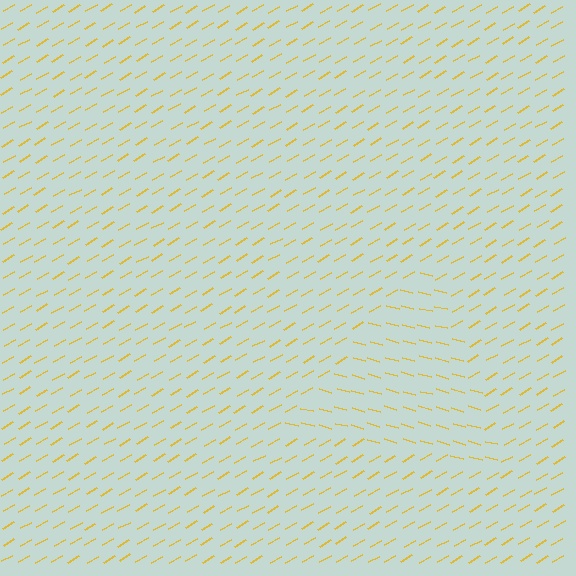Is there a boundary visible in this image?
Yes, there is a texture boundary formed by a change in line orientation.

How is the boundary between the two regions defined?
The boundary is defined purely by a change in line orientation (approximately 45 degrees difference). All lines are the same color and thickness.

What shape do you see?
I see a triangle.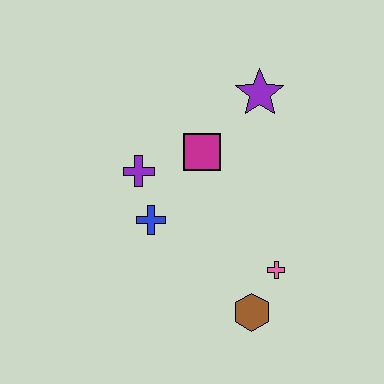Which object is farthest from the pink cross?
The purple star is farthest from the pink cross.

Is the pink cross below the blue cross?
Yes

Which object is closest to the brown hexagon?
The pink cross is closest to the brown hexagon.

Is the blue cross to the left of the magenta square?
Yes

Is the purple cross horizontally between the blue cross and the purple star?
No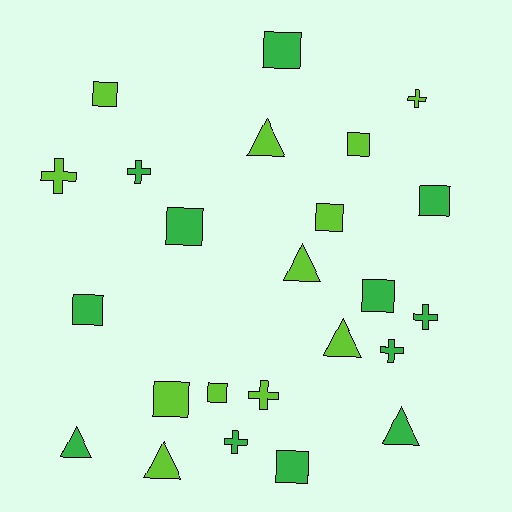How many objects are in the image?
There are 24 objects.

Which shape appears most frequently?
Square, with 11 objects.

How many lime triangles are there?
There are 4 lime triangles.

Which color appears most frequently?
Lime, with 12 objects.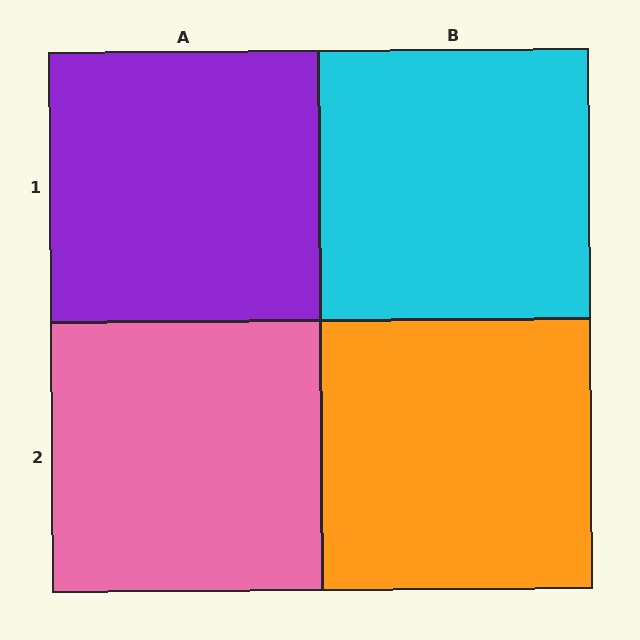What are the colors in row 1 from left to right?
Purple, cyan.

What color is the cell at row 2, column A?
Pink.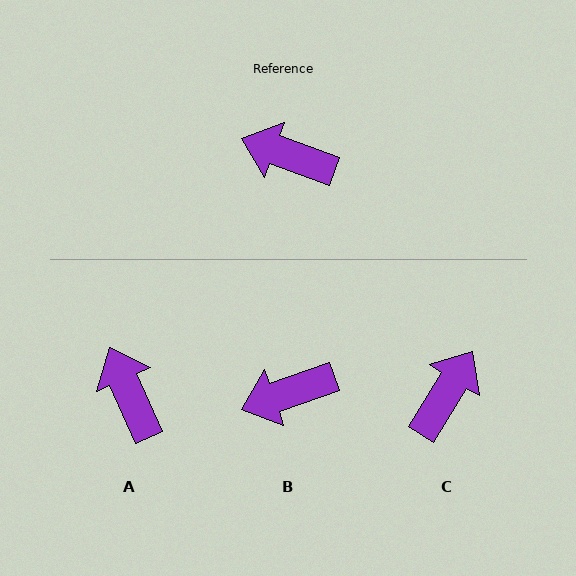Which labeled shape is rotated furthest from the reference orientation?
C, about 102 degrees away.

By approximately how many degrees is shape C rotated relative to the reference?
Approximately 102 degrees clockwise.